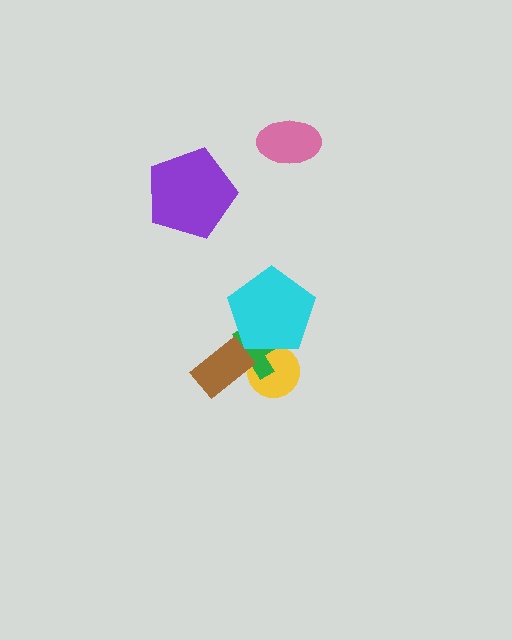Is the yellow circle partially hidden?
Yes, it is partially covered by another shape.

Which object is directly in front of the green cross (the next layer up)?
The brown rectangle is directly in front of the green cross.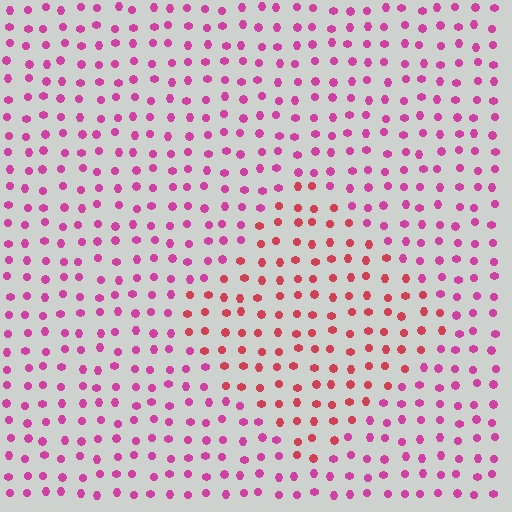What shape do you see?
I see a diamond.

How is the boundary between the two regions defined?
The boundary is defined purely by a slight shift in hue (about 33 degrees). Spacing, size, and orientation are identical on both sides.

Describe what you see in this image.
The image is filled with small magenta elements in a uniform arrangement. A diamond-shaped region is visible where the elements are tinted to a slightly different hue, forming a subtle color boundary.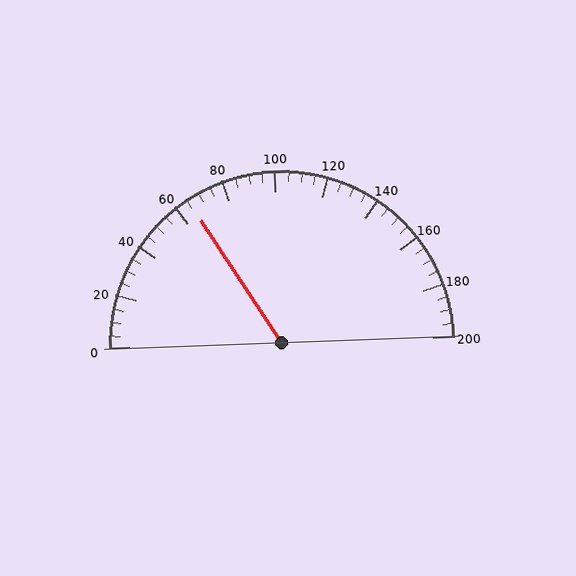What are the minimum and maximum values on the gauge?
The gauge ranges from 0 to 200.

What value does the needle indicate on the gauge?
The needle indicates approximately 65.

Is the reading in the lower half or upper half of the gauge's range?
The reading is in the lower half of the range (0 to 200).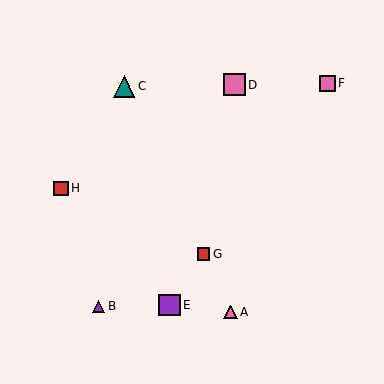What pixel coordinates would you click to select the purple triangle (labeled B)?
Click at (99, 306) to select the purple triangle B.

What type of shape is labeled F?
Shape F is a pink square.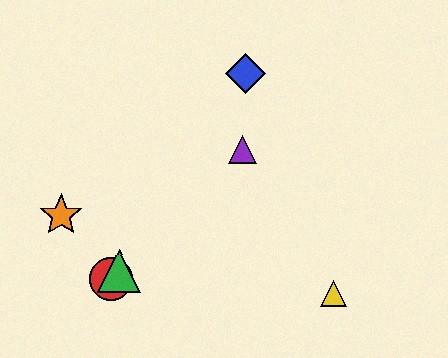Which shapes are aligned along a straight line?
The red circle, the green triangle, the purple triangle are aligned along a straight line.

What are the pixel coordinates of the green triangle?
The green triangle is at (119, 272).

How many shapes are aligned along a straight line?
3 shapes (the red circle, the green triangle, the purple triangle) are aligned along a straight line.